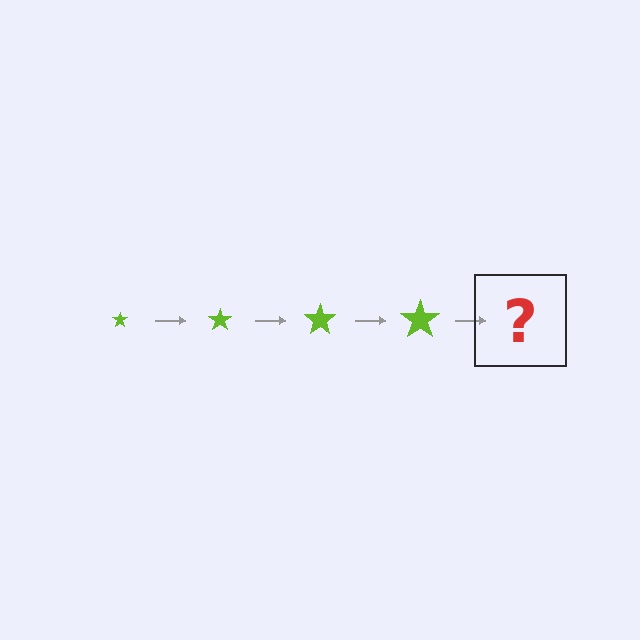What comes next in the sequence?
The next element should be a lime star, larger than the previous one.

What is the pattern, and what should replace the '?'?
The pattern is that the star gets progressively larger each step. The '?' should be a lime star, larger than the previous one.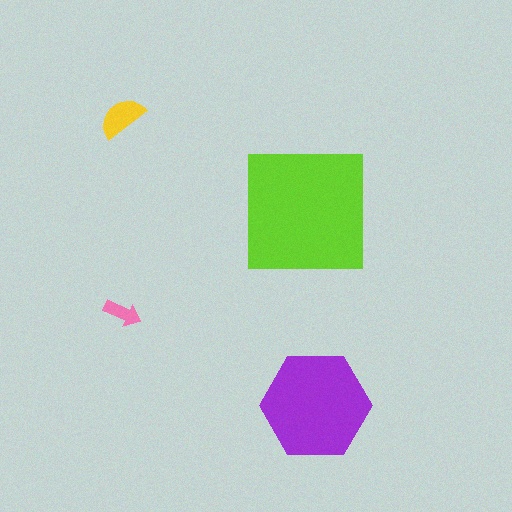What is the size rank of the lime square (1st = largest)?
1st.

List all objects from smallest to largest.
The pink arrow, the yellow semicircle, the purple hexagon, the lime square.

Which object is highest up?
The yellow semicircle is topmost.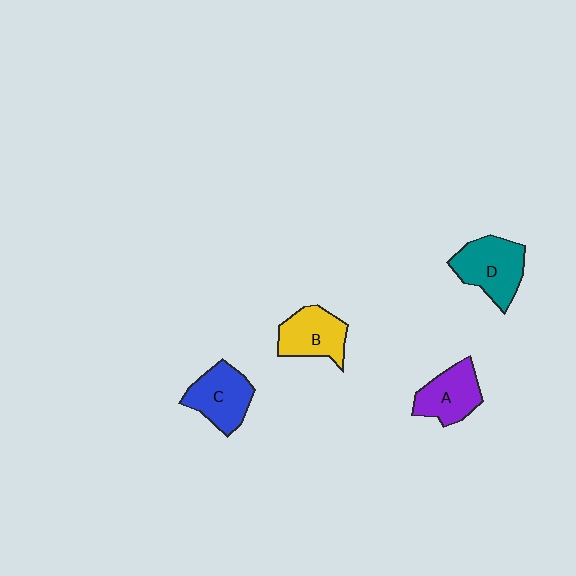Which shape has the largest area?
Shape D (teal).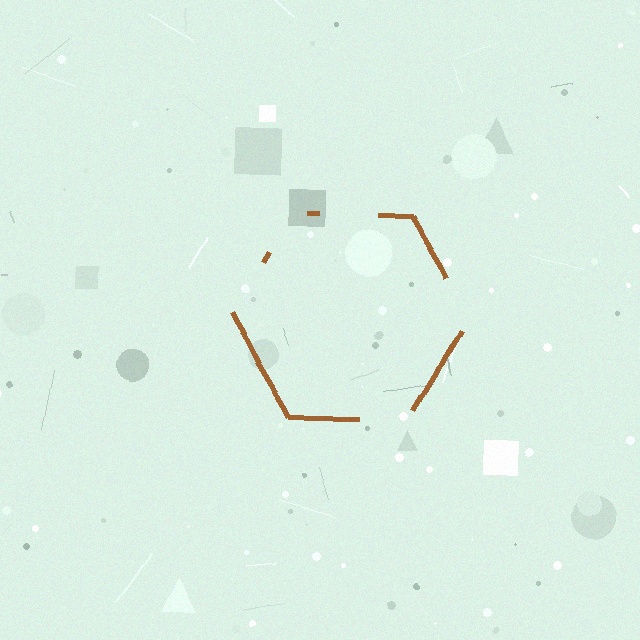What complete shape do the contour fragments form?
The contour fragments form a hexagon.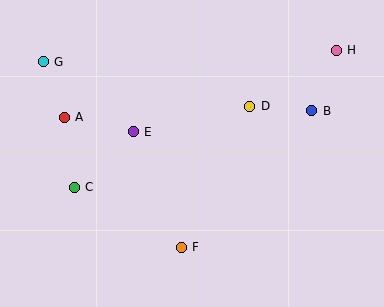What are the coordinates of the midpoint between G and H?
The midpoint between G and H is at (190, 56).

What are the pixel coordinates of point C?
Point C is at (74, 187).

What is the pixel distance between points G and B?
The distance between G and B is 273 pixels.